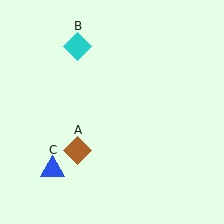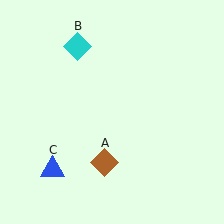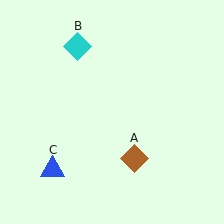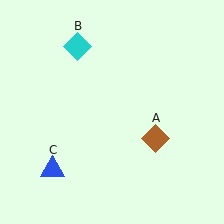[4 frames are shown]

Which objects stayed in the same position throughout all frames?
Cyan diamond (object B) and blue triangle (object C) remained stationary.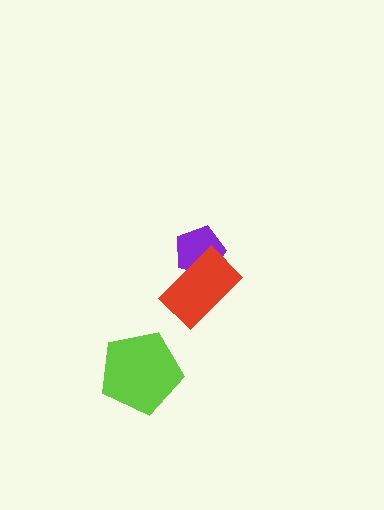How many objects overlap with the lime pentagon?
0 objects overlap with the lime pentagon.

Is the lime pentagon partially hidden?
No, no other shape covers it.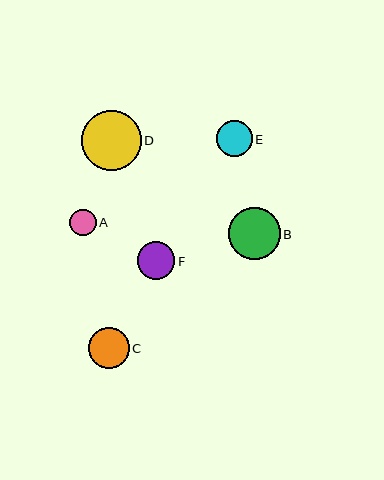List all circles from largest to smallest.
From largest to smallest: D, B, C, F, E, A.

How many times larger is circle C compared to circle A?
Circle C is approximately 1.6 times the size of circle A.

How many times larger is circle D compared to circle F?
Circle D is approximately 1.6 times the size of circle F.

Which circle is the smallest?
Circle A is the smallest with a size of approximately 26 pixels.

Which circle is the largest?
Circle D is the largest with a size of approximately 60 pixels.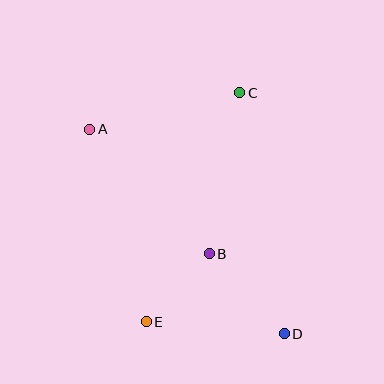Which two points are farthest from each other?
Points A and D are farthest from each other.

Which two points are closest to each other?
Points B and E are closest to each other.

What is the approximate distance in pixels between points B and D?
The distance between B and D is approximately 110 pixels.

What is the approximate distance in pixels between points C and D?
The distance between C and D is approximately 245 pixels.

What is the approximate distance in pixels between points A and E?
The distance between A and E is approximately 201 pixels.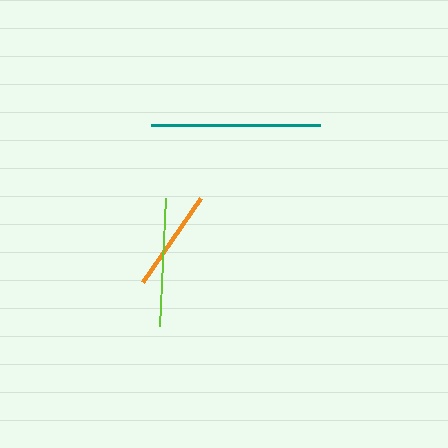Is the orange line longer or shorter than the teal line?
The teal line is longer than the orange line.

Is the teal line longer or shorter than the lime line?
The teal line is longer than the lime line.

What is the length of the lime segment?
The lime segment is approximately 127 pixels long.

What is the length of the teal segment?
The teal segment is approximately 169 pixels long.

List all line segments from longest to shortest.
From longest to shortest: teal, lime, orange.